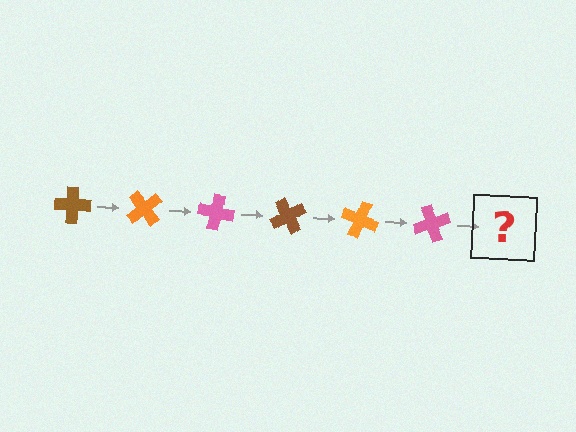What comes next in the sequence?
The next element should be a brown cross, rotated 300 degrees from the start.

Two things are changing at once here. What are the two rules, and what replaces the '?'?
The two rules are that it rotates 50 degrees each step and the color cycles through brown, orange, and pink. The '?' should be a brown cross, rotated 300 degrees from the start.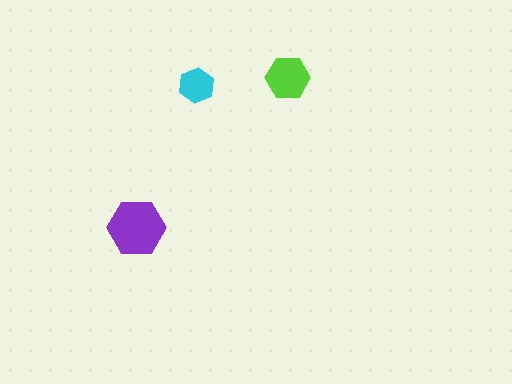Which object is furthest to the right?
The lime hexagon is rightmost.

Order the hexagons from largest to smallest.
the purple one, the lime one, the cyan one.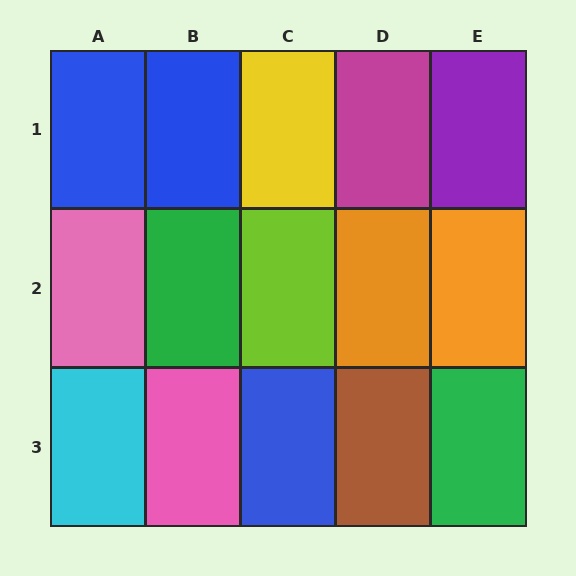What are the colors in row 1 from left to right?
Blue, blue, yellow, magenta, purple.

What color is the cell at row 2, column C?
Lime.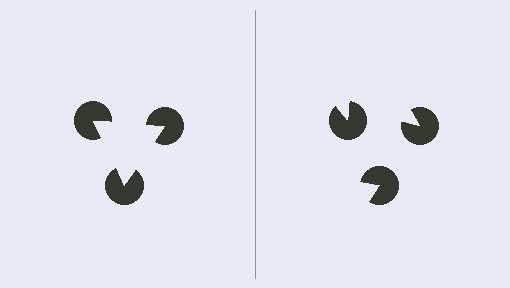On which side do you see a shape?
An illusory triangle appears on the left side. On the right side the wedge cuts are rotated, so no coherent shape forms.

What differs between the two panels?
The pac-man discs are positioned identically on both sides; only the wedge orientations differ. On the left they align to a triangle; on the right they are misaligned.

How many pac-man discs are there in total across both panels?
6 — 3 on each side.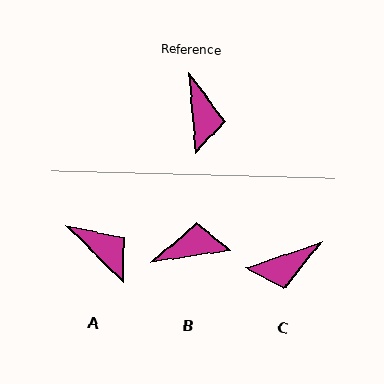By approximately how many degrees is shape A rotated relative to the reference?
Approximately 41 degrees counter-clockwise.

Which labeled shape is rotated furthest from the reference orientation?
B, about 94 degrees away.